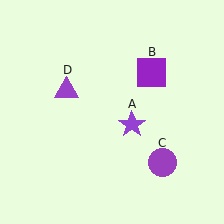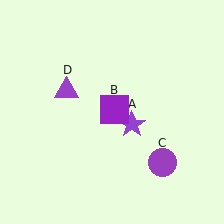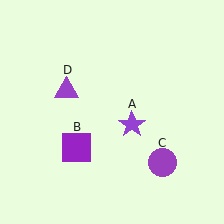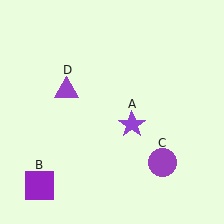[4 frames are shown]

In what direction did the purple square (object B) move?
The purple square (object B) moved down and to the left.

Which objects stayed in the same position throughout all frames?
Purple star (object A) and purple circle (object C) and purple triangle (object D) remained stationary.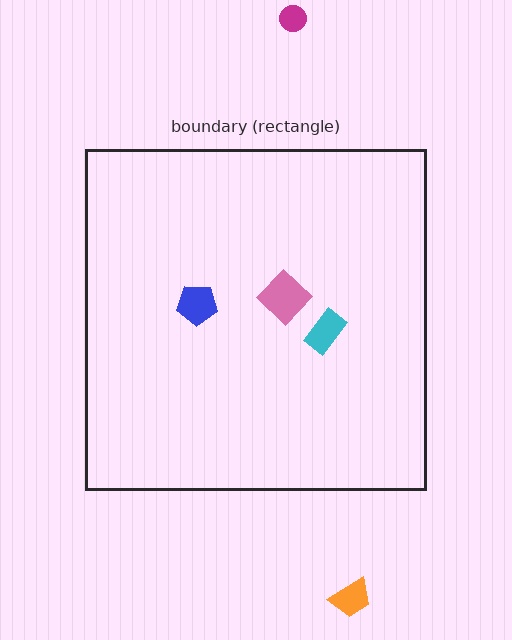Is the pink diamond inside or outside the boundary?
Inside.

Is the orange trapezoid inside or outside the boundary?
Outside.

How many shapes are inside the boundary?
3 inside, 2 outside.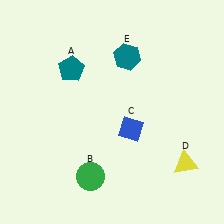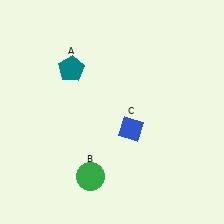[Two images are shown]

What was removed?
The yellow triangle (D), the teal hexagon (E) were removed in Image 2.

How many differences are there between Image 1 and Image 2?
There are 2 differences between the two images.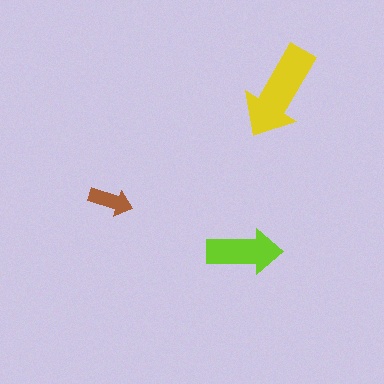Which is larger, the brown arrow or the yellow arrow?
The yellow one.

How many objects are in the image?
There are 3 objects in the image.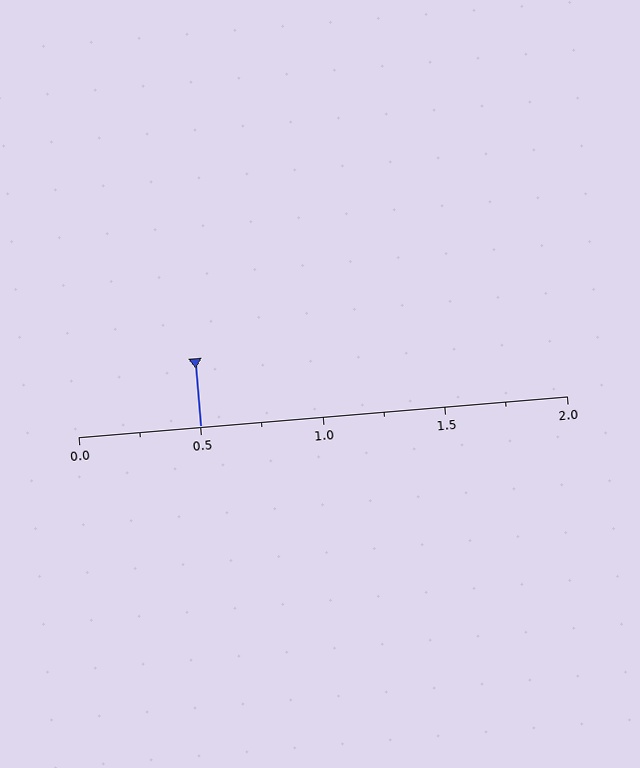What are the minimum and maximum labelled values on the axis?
The axis runs from 0.0 to 2.0.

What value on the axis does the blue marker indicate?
The marker indicates approximately 0.5.